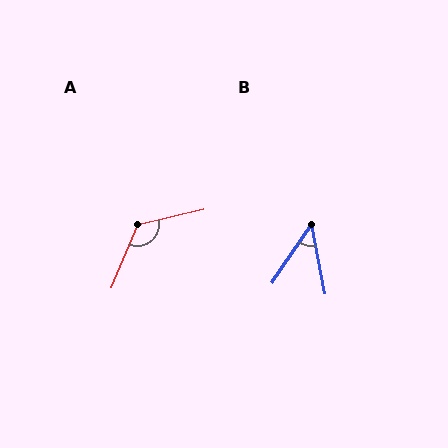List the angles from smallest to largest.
B (45°), A (126°).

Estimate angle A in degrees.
Approximately 126 degrees.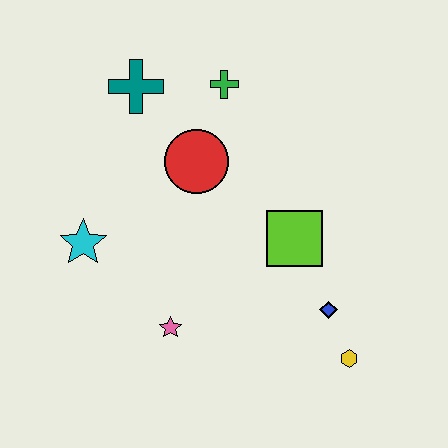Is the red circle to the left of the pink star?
No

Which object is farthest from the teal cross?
The yellow hexagon is farthest from the teal cross.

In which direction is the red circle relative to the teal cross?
The red circle is below the teal cross.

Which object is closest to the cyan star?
The pink star is closest to the cyan star.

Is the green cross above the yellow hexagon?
Yes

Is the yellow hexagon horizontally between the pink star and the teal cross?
No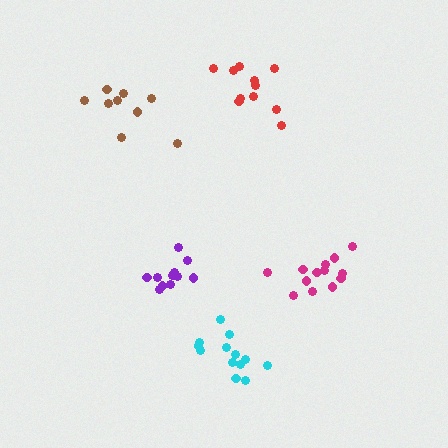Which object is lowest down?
The cyan cluster is bottommost.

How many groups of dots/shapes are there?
There are 5 groups.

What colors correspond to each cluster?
The clusters are colored: purple, red, cyan, brown, magenta.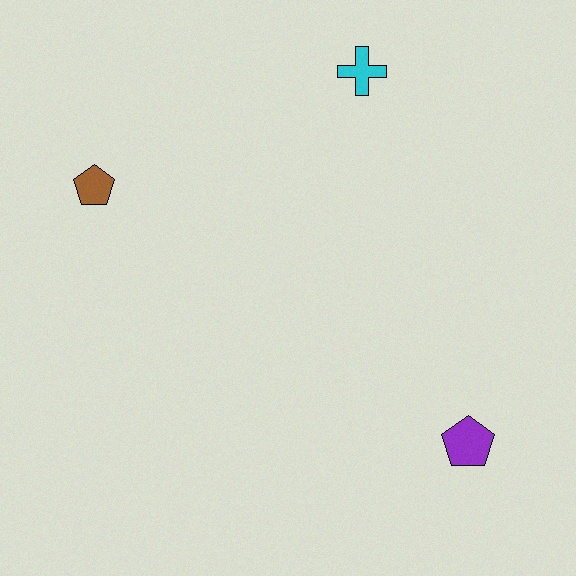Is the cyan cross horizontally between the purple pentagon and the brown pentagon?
Yes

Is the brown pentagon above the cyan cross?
No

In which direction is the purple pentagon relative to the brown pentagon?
The purple pentagon is to the right of the brown pentagon.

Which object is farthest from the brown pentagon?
The purple pentagon is farthest from the brown pentagon.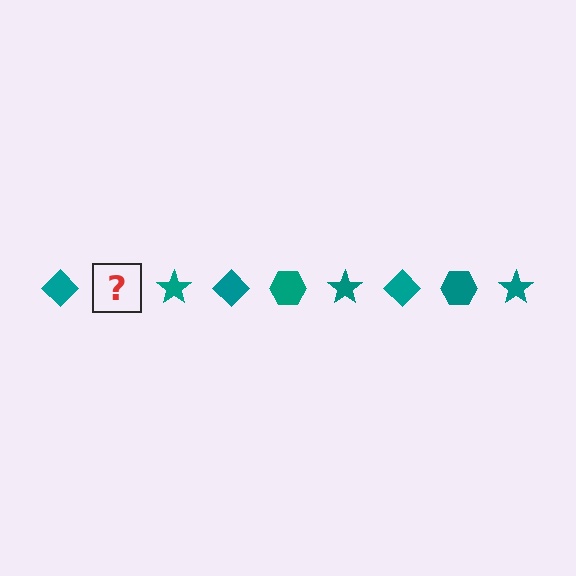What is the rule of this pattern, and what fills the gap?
The rule is that the pattern cycles through diamond, hexagon, star shapes in teal. The gap should be filled with a teal hexagon.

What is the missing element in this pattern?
The missing element is a teal hexagon.